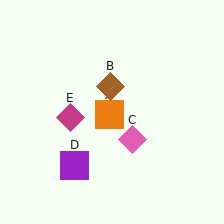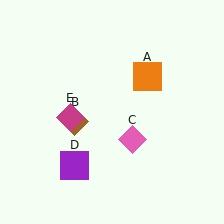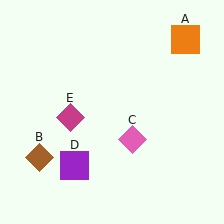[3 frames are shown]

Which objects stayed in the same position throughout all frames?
Pink diamond (object C) and purple square (object D) and magenta diamond (object E) remained stationary.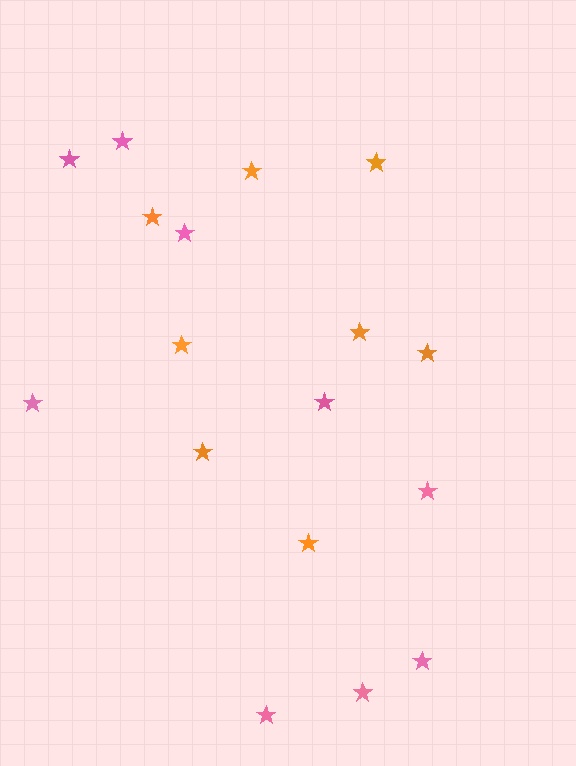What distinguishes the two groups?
There are 2 groups: one group of pink stars (9) and one group of orange stars (8).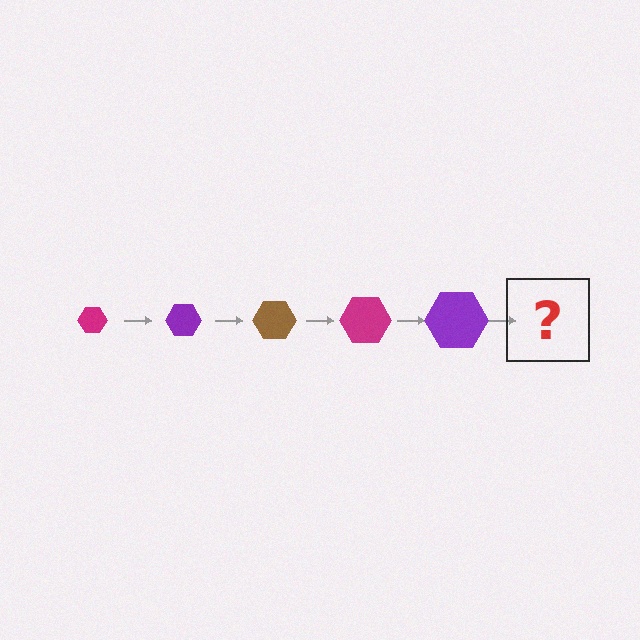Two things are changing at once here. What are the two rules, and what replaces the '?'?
The two rules are that the hexagon grows larger each step and the color cycles through magenta, purple, and brown. The '?' should be a brown hexagon, larger than the previous one.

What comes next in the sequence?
The next element should be a brown hexagon, larger than the previous one.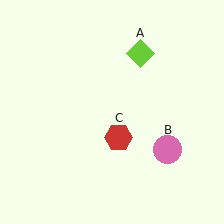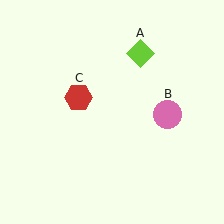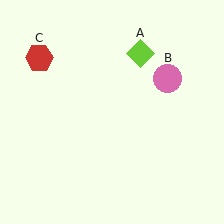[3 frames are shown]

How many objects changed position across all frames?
2 objects changed position: pink circle (object B), red hexagon (object C).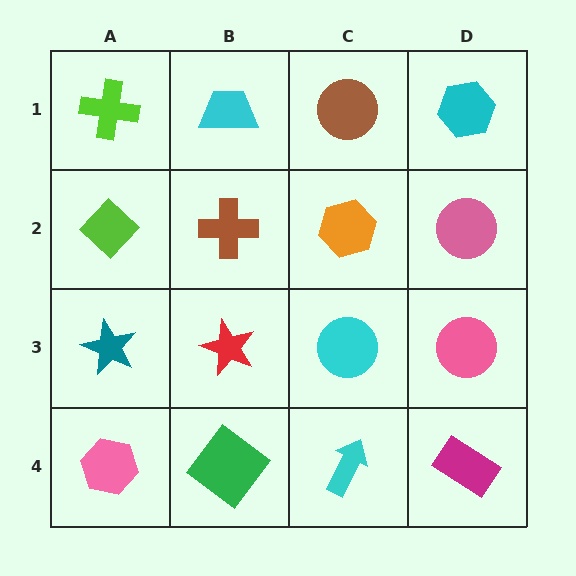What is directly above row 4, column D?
A pink circle.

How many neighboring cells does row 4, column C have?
3.